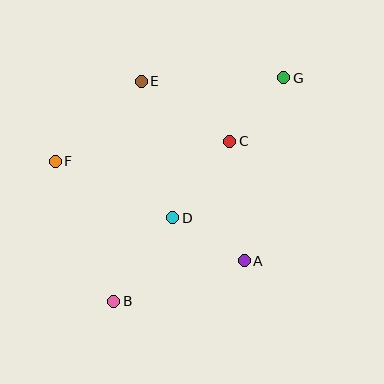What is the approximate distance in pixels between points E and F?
The distance between E and F is approximately 117 pixels.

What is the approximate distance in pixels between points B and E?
The distance between B and E is approximately 222 pixels.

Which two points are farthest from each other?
Points B and G are farthest from each other.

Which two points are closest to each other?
Points C and G are closest to each other.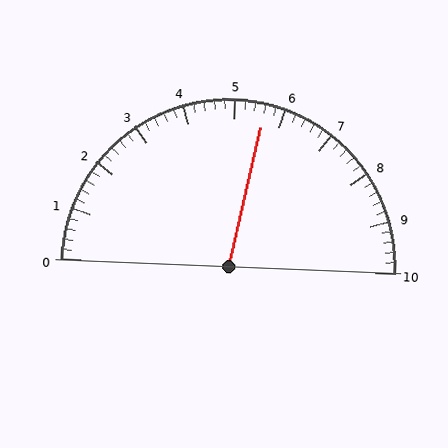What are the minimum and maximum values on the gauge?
The gauge ranges from 0 to 10.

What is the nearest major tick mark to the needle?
The nearest major tick mark is 6.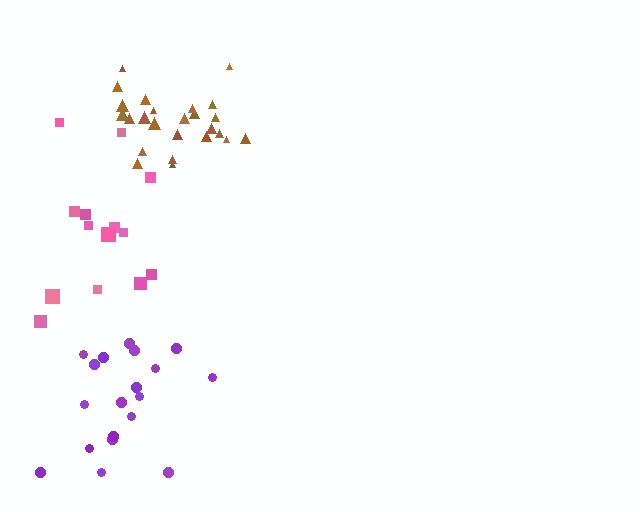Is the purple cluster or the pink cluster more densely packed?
Purple.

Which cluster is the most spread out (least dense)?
Pink.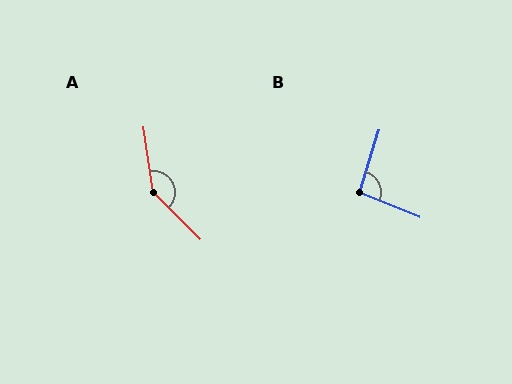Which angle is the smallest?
B, at approximately 94 degrees.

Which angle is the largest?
A, at approximately 143 degrees.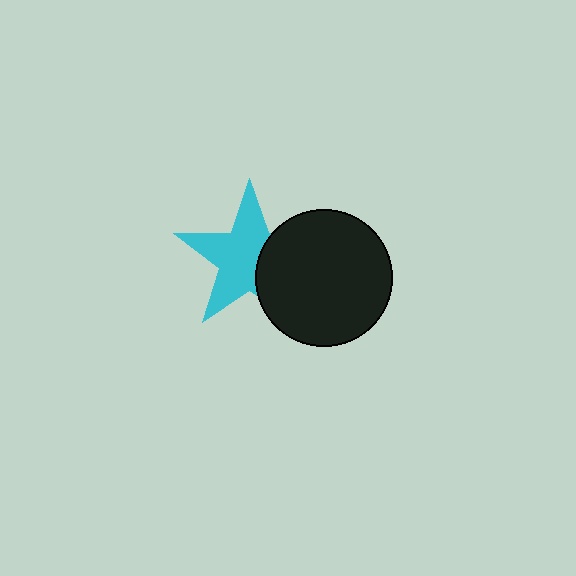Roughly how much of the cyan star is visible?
About half of it is visible (roughly 64%).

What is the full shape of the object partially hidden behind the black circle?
The partially hidden object is a cyan star.